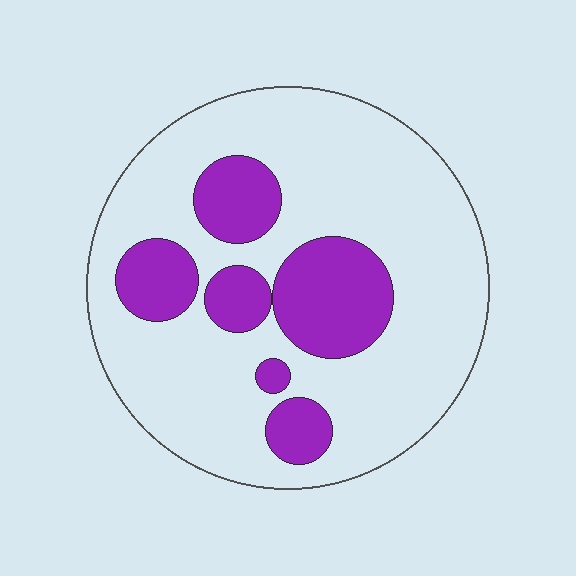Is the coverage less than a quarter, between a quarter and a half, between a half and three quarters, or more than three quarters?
Less than a quarter.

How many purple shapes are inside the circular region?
6.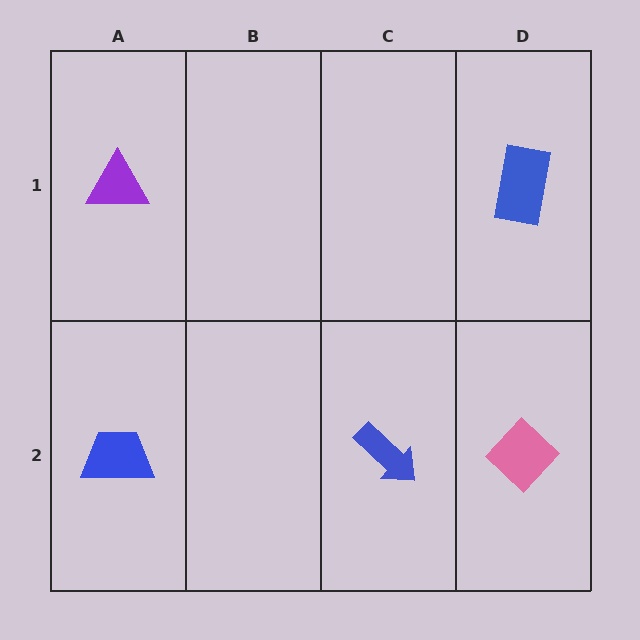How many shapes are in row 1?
2 shapes.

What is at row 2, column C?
A blue arrow.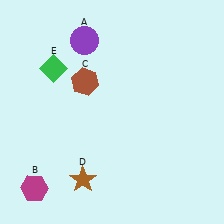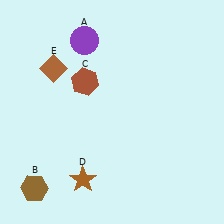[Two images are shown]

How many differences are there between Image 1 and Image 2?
There are 2 differences between the two images.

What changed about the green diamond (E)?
In Image 1, E is green. In Image 2, it changed to brown.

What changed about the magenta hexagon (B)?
In Image 1, B is magenta. In Image 2, it changed to brown.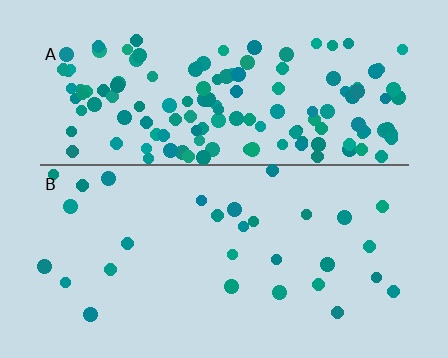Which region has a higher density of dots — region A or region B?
A (the top).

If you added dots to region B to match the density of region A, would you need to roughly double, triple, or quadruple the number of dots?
Approximately quadruple.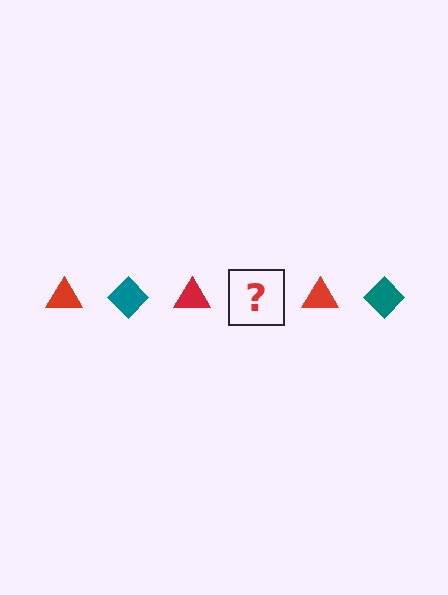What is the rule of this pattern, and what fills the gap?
The rule is that the pattern alternates between red triangle and teal diamond. The gap should be filled with a teal diamond.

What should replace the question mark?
The question mark should be replaced with a teal diamond.